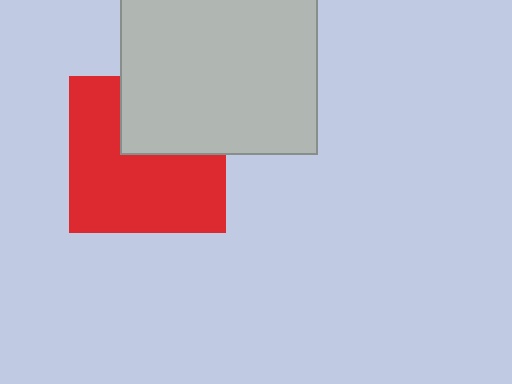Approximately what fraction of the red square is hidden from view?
Roughly 34% of the red square is hidden behind the light gray rectangle.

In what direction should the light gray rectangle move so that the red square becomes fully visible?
The light gray rectangle should move up. That is the shortest direction to clear the overlap and leave the red square fully visible.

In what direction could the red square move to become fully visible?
The red square could move down. That would shift it out from behind the light gray rectangle entirely.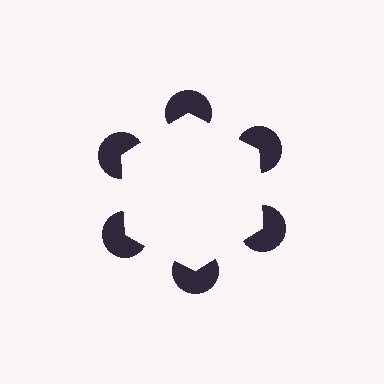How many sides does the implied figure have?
6 sides.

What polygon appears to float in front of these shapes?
An illusory hexagon — its edges are inferred from the aligned wedge cuts in the pac-man discs, not physically drawn.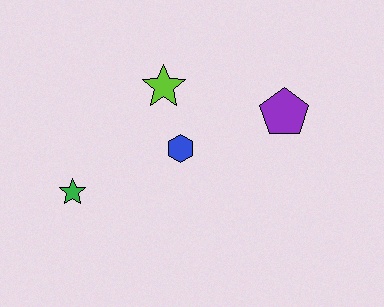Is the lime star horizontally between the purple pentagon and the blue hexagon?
No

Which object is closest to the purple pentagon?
The blue hexagon is closest to the purple pentagon.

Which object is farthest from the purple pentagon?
The green star is farthest from the purple pentagon.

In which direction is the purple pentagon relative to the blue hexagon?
The purple pentagon is to the right of the blue hexagon.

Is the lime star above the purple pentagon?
Yes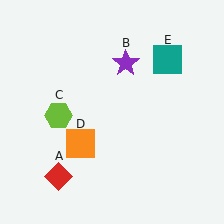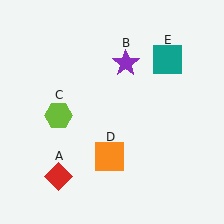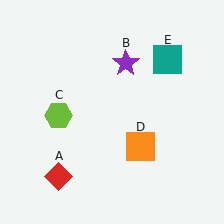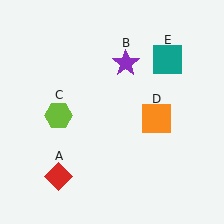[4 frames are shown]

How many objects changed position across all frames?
1 object changed position: orange square (object D).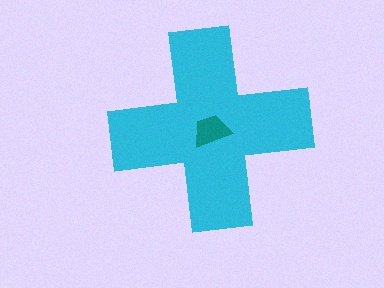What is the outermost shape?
The cyan cross.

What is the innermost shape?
The teal trapezoid.